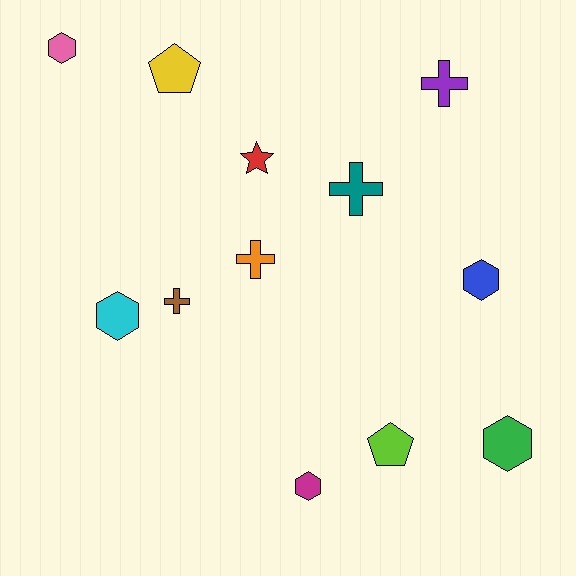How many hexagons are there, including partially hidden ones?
There are 5 hexagons.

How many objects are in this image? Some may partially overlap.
There are 12 objects.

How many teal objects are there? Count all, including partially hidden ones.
There is 1 teal object.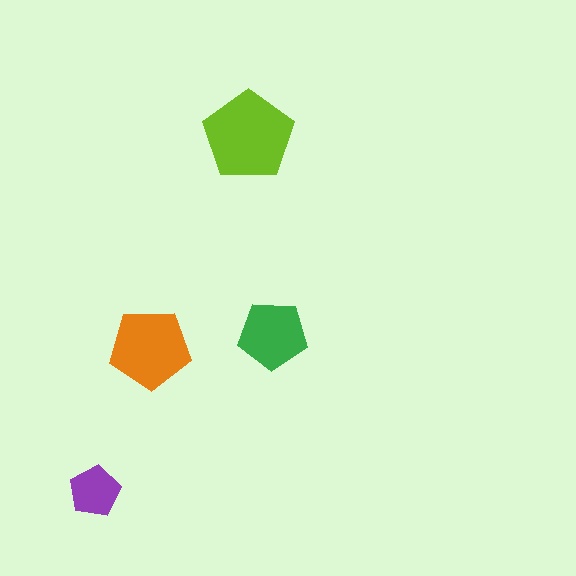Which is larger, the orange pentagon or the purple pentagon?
The orange one.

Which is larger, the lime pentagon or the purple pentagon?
The lime one.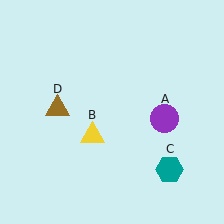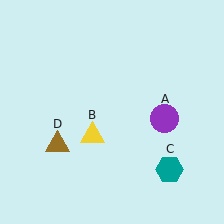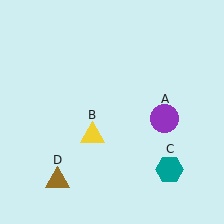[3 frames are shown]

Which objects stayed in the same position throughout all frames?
Purple circle (object A) and yellow triangle (object B) and teal hexagon (object C) remained stationary.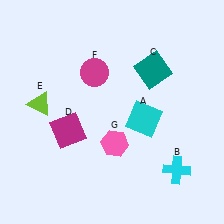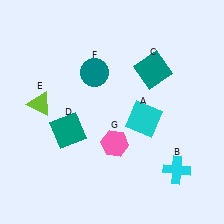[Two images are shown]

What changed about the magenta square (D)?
In Image 1, D is magenta. In Image 2, it changed to teal.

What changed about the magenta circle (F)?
In Image 1, F is magenta. In Image 2, it changed to teal.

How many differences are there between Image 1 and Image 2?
There are 2 differences between the two images.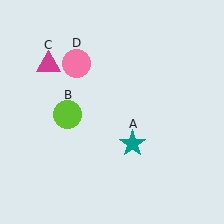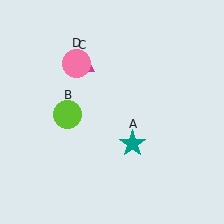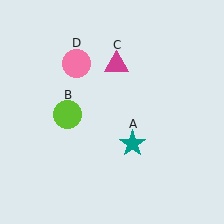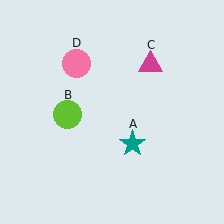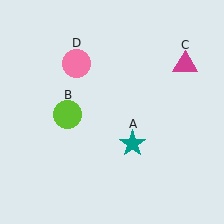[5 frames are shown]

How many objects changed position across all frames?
1 object changed position: magenta triangle (object C).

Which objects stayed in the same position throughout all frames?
Teal star (object A) and lime circle (object B) and pink circle (object D) remained stationary.